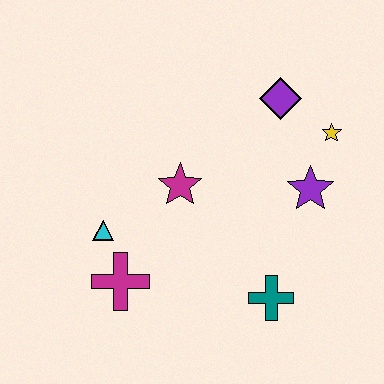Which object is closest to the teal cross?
The purple star is closest to the teal cross.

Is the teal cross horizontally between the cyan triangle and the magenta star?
No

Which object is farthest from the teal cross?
The purple diamond is farthest from the teal cross.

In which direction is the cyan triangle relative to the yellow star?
The cyan triangle is to the left of the yellow star.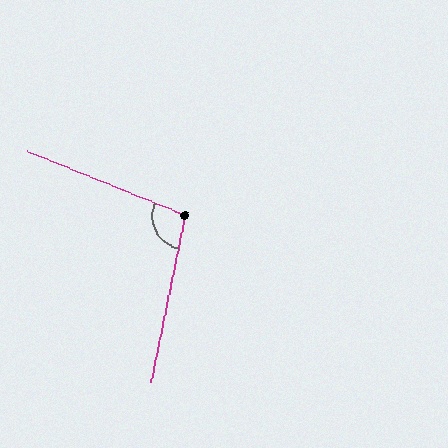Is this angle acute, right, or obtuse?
It is obtuse.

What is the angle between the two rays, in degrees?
Approximately 100 degrees.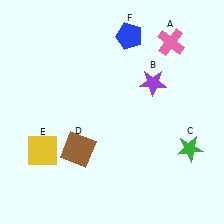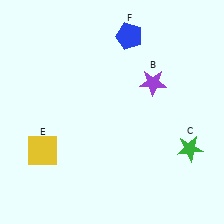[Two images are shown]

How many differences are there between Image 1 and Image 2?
There are 2 differences between the two images.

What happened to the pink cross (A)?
The pink cross (A) was removed in Image 2. It was in the top-right area of Image 1.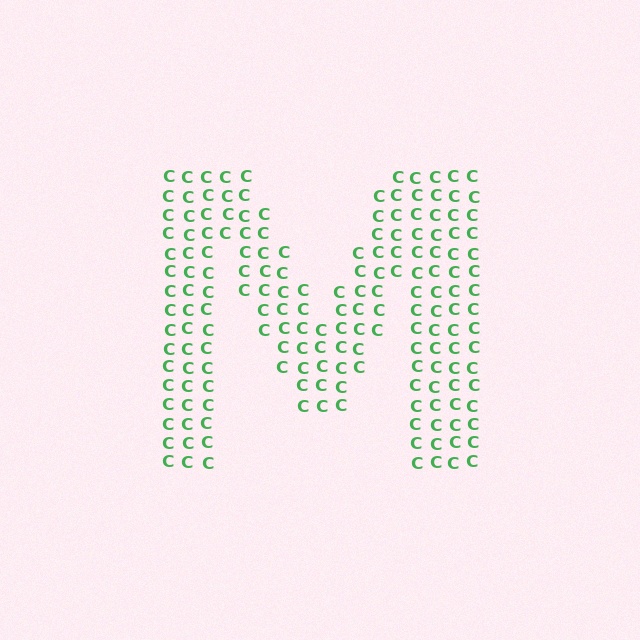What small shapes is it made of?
It is made of small letter C's.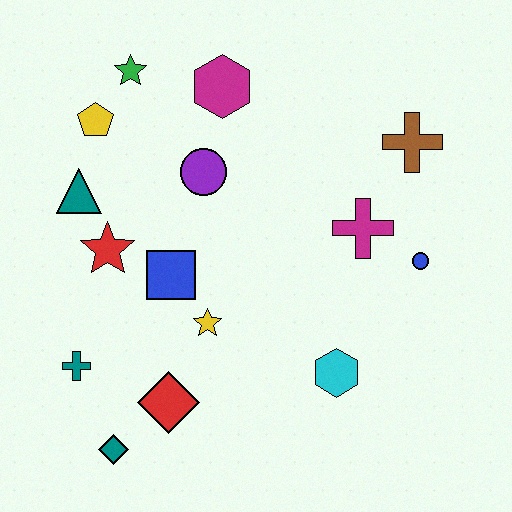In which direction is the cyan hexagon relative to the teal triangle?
The cyan hexagon is to the right of the teal triangle.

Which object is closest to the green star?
The yellow pentagon is closest to the green star.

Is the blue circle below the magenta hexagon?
Yes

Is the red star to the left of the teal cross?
No